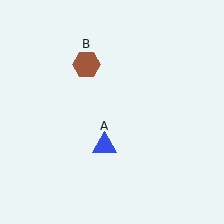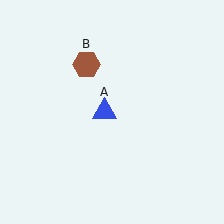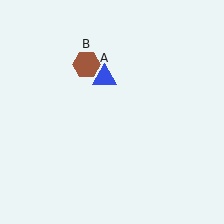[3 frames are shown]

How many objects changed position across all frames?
1 object changed position: blue triangle (object A).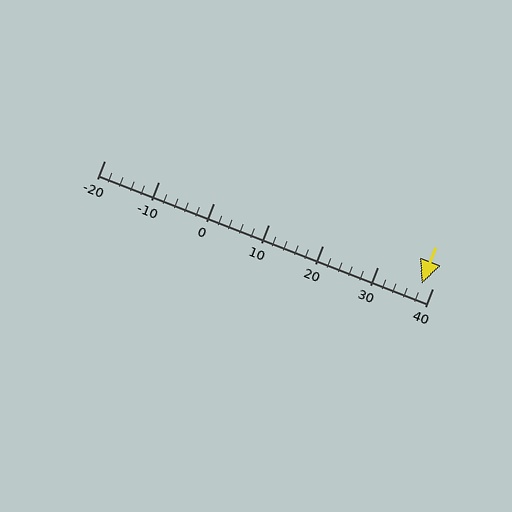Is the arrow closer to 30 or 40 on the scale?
The arrow is closer to 40.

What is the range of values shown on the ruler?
The ruler shows values from -20 to 40.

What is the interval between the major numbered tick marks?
The major tick marks are spaced 10 units apart.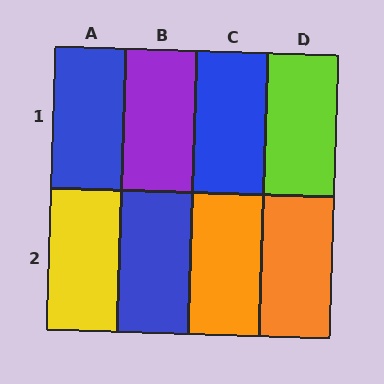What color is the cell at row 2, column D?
Orange.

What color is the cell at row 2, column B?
Blue.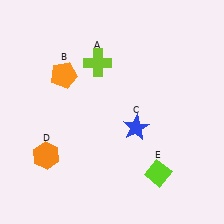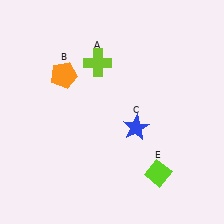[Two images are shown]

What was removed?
The orange hexagon (D) was removed in Image 2.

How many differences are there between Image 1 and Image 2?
There is 1 difference between the two images.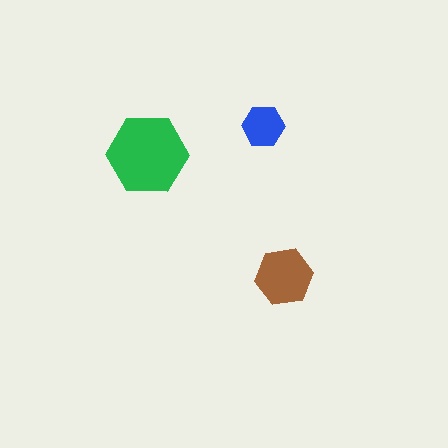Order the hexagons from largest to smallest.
the green one, the brown one, the blue one.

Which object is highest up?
The blue hexagon is topmost.